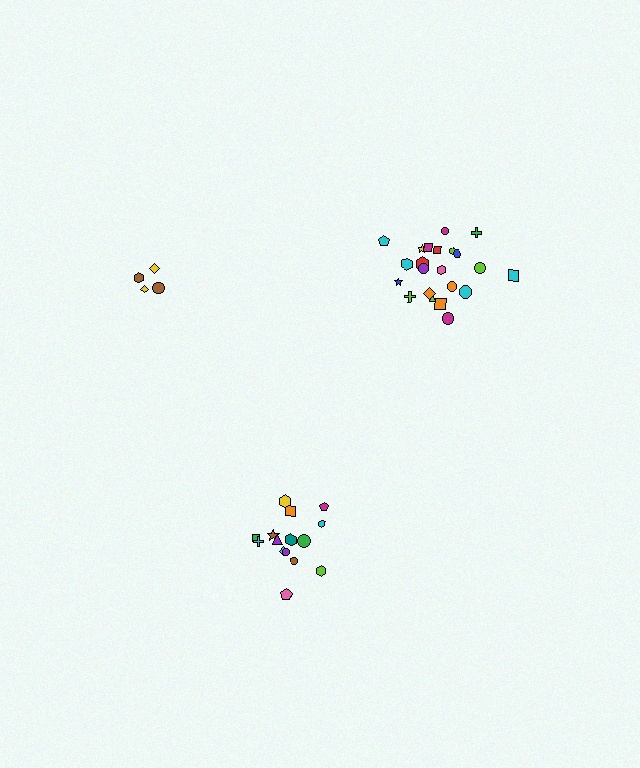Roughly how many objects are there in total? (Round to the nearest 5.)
Roughly 40 objects in total.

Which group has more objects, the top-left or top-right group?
The top-right group.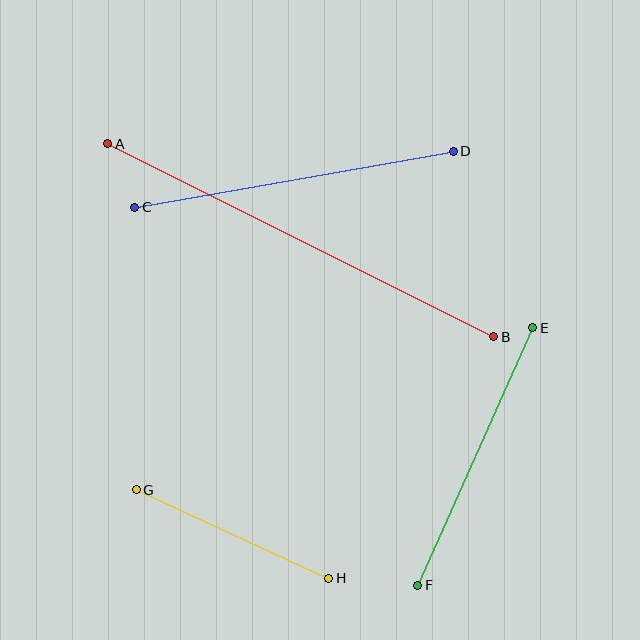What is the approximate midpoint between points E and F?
The midpoint is at approximately (475, 456) pixels.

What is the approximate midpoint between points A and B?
The midpoint is at approximately (301, 240) pixels.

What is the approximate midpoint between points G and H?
The midpoint is at approximately (233, 534) pixels.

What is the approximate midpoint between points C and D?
The midpoint is at approximately (294, 179) pixels.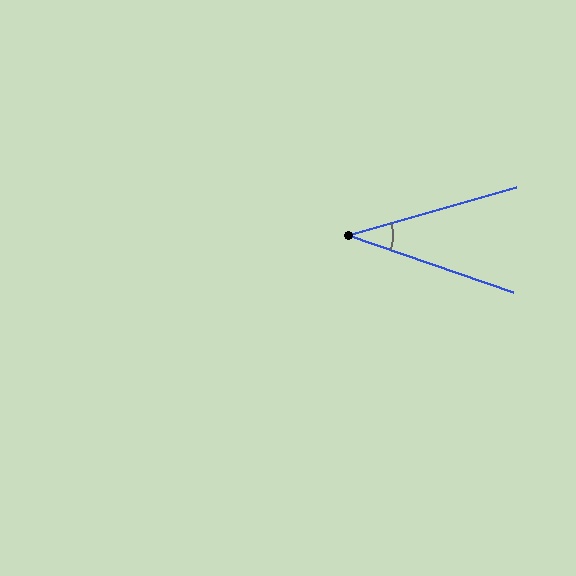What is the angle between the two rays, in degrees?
Approximately 35 degrees.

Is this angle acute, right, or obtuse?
It is acute.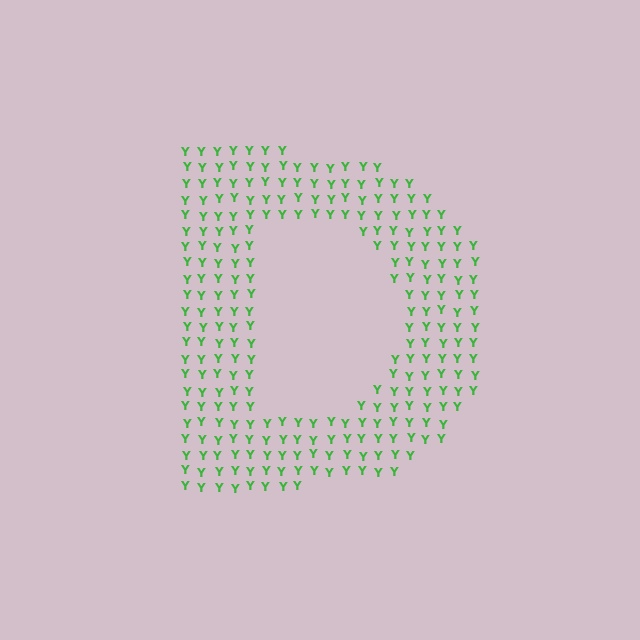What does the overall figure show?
The overall figure shows the letter D.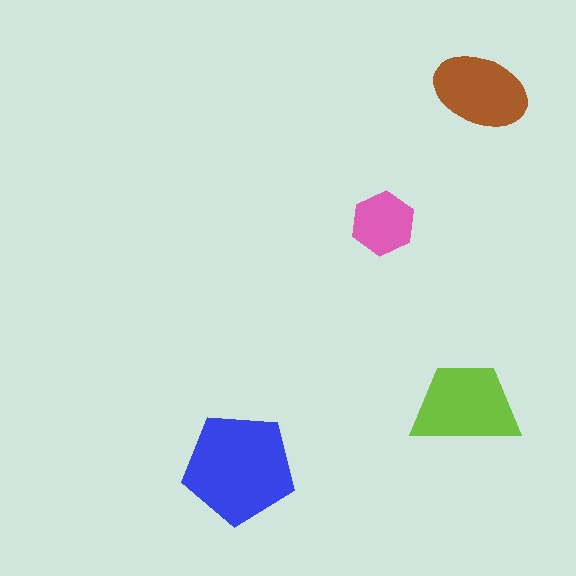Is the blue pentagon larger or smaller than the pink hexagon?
Larger.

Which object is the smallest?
The pink hexagon.